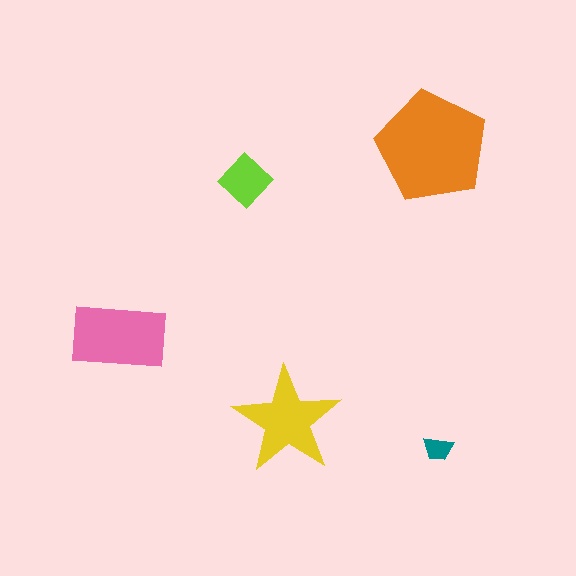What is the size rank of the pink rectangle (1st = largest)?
2nd.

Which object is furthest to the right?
The teal trapezoid is rightmost.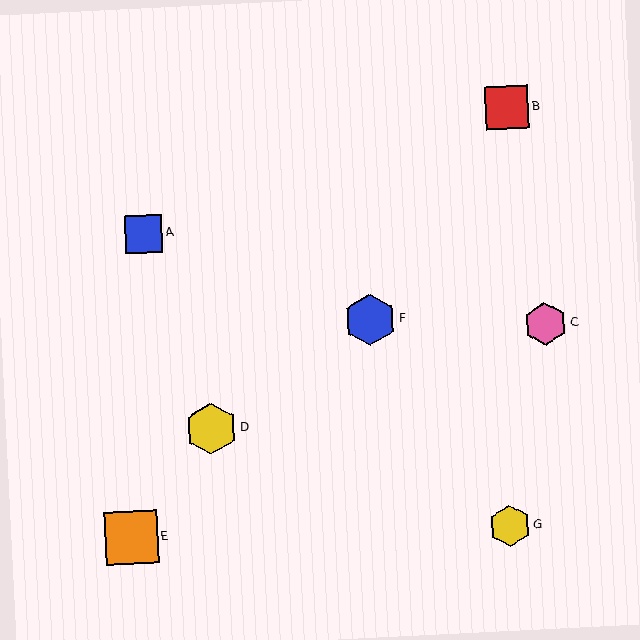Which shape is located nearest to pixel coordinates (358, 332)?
The blue hexagon (labeled F) at (370, 320) is nearest to that location.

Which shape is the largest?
The orange square (labeled E) is the largest.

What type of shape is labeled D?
Shape D is a yellow hexagon.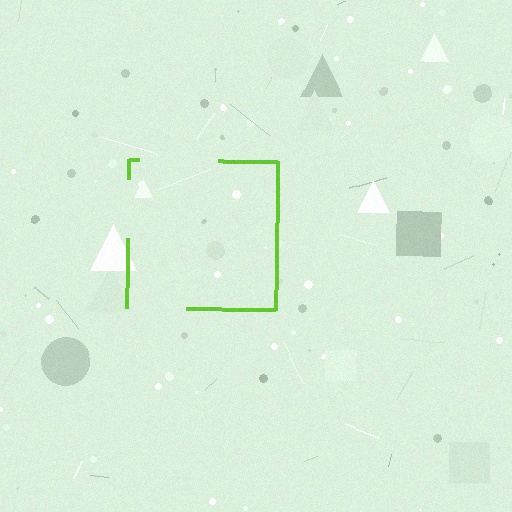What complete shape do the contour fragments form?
The contour fragments form a square.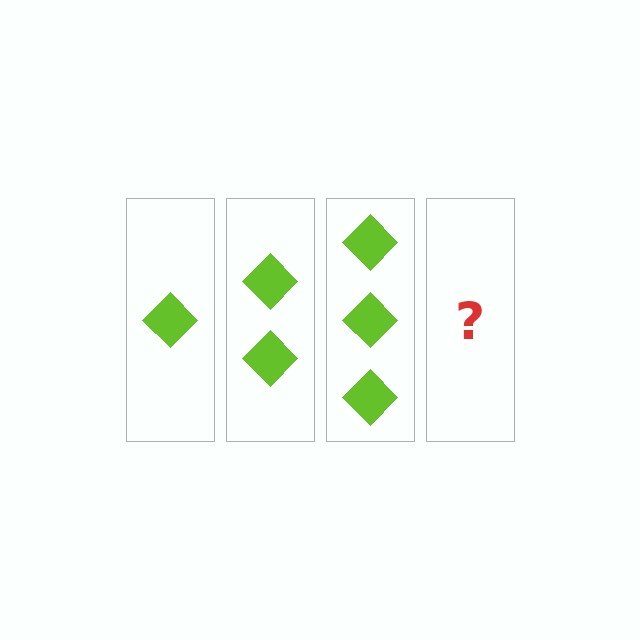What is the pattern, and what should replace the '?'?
The pattern is that each step adds one more diamond. The '?' should be 4 diamonds.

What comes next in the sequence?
The next element should be 4 diamonds.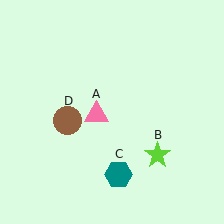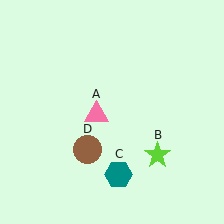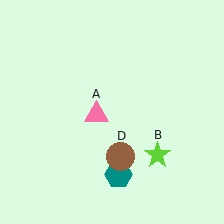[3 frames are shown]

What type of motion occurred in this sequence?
The brown circle (object D) rotated counterclockwise around the center of the scene.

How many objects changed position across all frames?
1 object changed position: brown circle (object D).